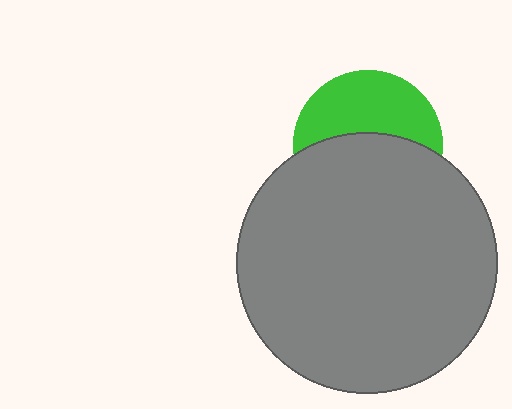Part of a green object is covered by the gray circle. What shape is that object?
It is a circle.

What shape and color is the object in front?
The object in front is a gray circle.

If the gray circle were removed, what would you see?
You would see the complete green circle.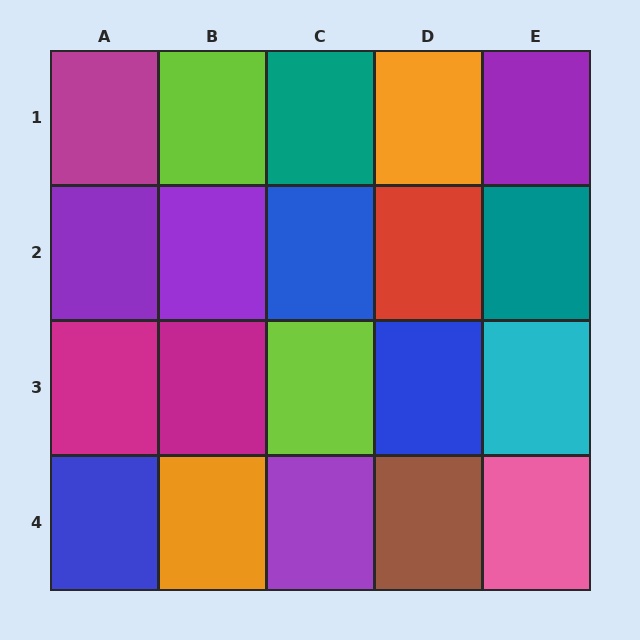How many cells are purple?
4 cells are purple.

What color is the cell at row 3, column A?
Magenta.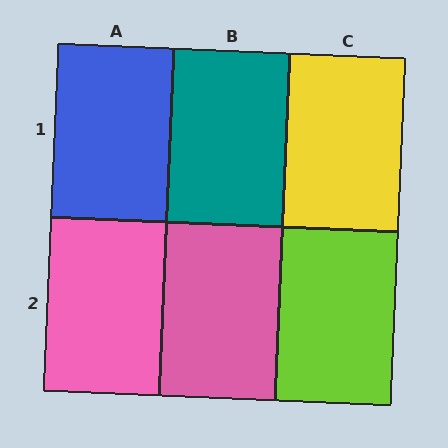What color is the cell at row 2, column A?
Pink.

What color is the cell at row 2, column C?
Lime.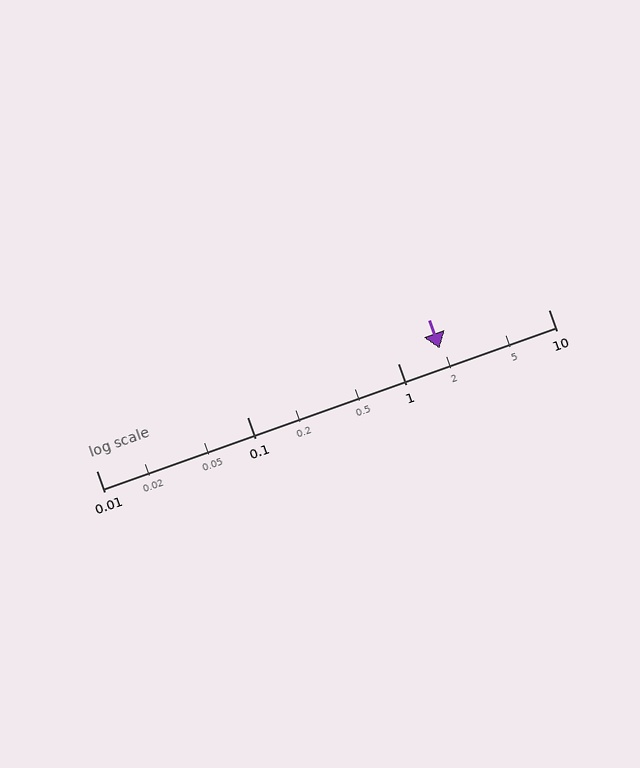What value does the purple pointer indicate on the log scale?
The pointer indicates approximately 1.9.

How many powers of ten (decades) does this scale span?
The scale spans 3 decades, from 0.01 to 10.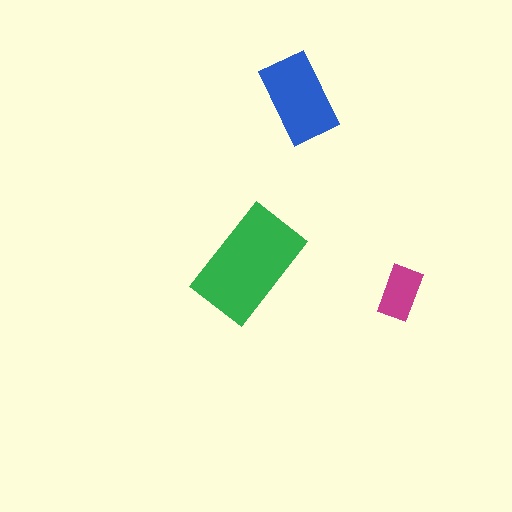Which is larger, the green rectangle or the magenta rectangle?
The green one.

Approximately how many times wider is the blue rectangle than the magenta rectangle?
About 1.5 times wider.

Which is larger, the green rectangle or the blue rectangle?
The green one.